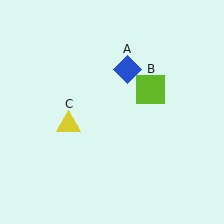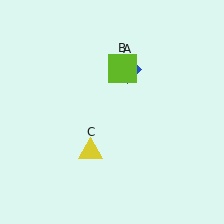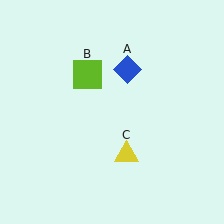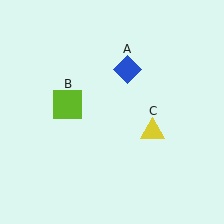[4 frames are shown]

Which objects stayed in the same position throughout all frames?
Blue diamond (object A) remained stationary.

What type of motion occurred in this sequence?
The lime square (object B), yellow triangle (object C) rotated counterclockwise around the center of the scene.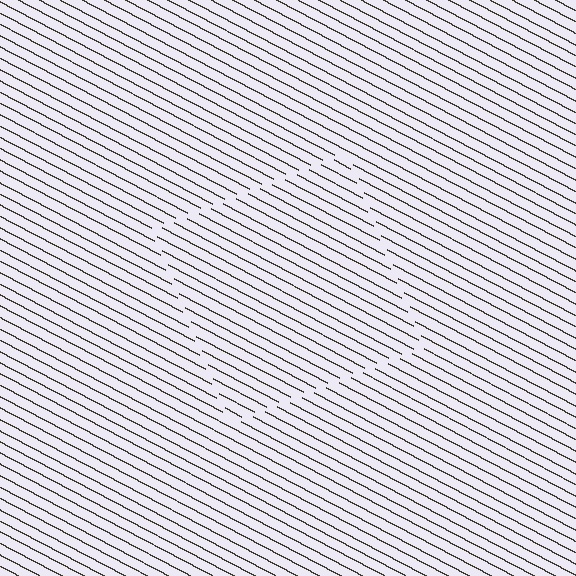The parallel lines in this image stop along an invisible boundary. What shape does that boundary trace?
An illusory square. The interior of the shape contains the same grating, shifted by half a period — the contour is defined by the phase discontinuity where line-ends from the inner and outer gratings abut.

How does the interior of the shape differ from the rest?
The interior of the shape contains the same grating, shifted by half a period — the contour is defined by the phase discontinuity where line-ends from the inner and outer gratings abut.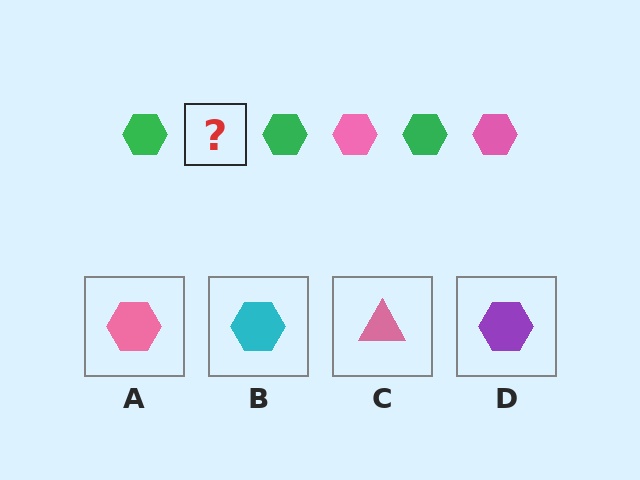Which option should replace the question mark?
Option A.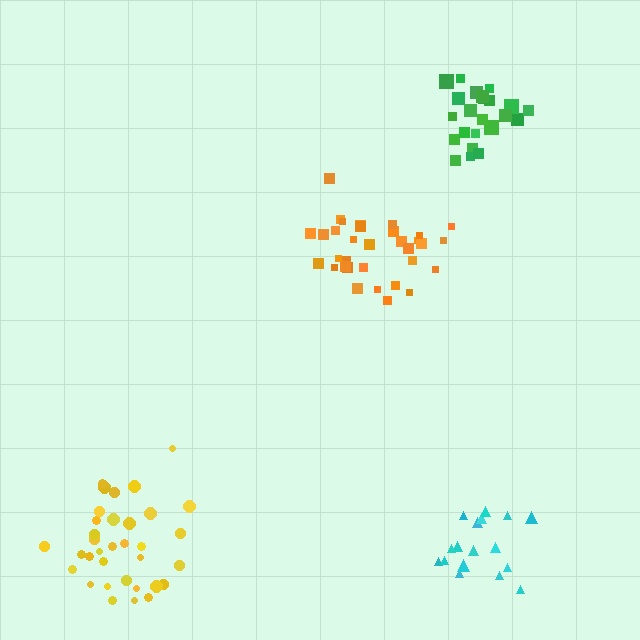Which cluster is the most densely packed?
Green.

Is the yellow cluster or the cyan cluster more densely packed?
Cyan.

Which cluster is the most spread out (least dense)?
Orange.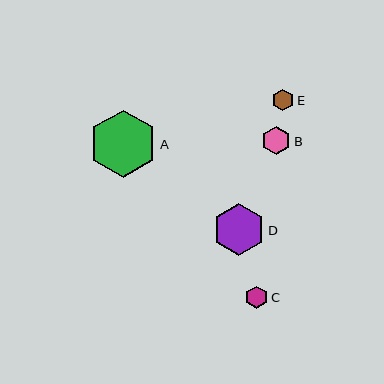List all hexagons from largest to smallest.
From largest to smallest: A, D, B, C, E.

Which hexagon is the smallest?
Hexagon E is the smallest with a size of approximately 21 pixels.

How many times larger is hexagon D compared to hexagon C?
Hexagon D is approximately 2.4 times the size of hexagon C.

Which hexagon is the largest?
Hexagon A is the largest with a size of approximately 68 pixels.